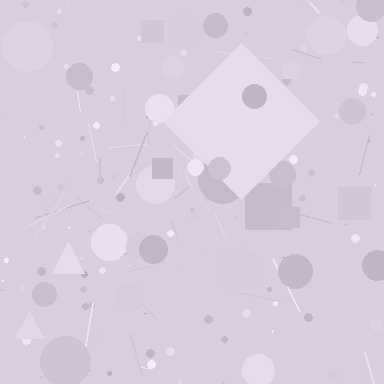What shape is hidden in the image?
A diamond is hidden in the image.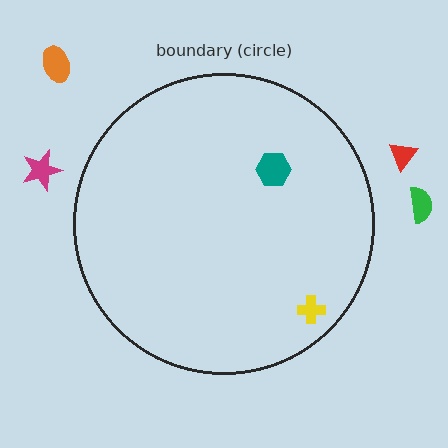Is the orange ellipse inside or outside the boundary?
Outside.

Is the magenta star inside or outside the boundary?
Outside.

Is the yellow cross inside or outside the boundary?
Inside.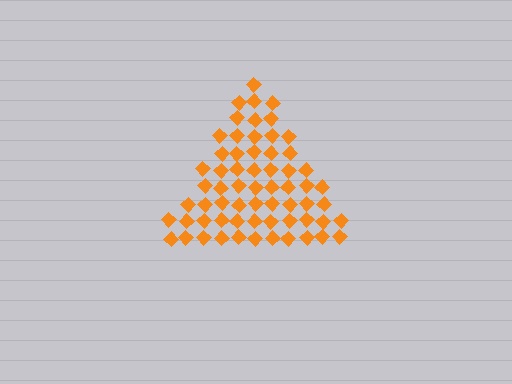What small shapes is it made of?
It is made of small diamonds.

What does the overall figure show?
The overall figure shows a triangle.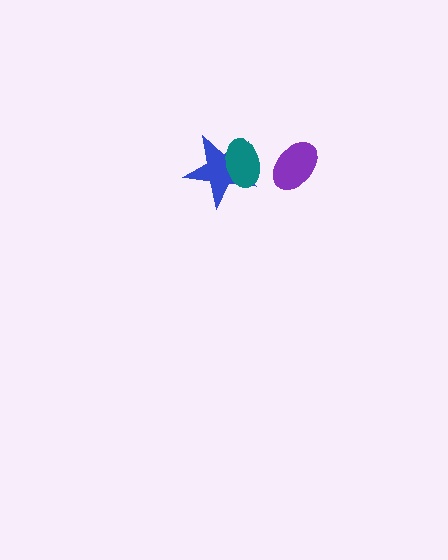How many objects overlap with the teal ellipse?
1 object overlaps with the teal ellipse.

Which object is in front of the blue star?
The teal ellipse is in front of the blue star.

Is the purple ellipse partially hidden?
No, no other shape covers it.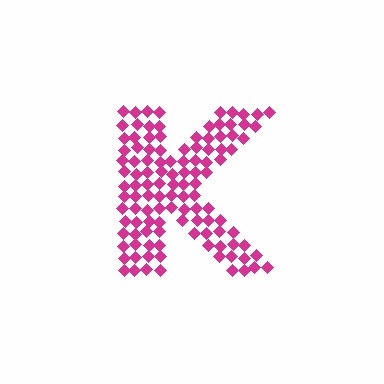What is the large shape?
The large shape is the letter K.